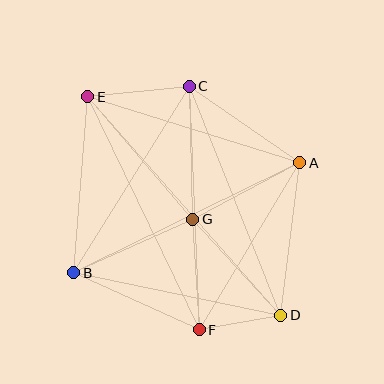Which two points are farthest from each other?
Points D and E are farthest from each other.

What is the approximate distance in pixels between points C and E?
The distance between C and E is approximately 102 pixels.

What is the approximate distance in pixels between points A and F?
The distance between A and F is approximately 195 pixels.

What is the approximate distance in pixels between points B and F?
The distance between B and F is approximately 137 pixels.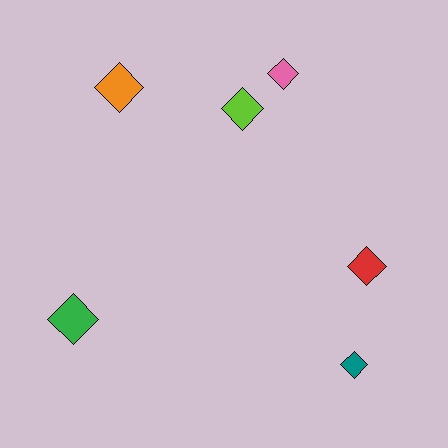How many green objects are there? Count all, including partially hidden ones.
There is 1 green object.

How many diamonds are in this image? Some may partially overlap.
There are 6 diamonds.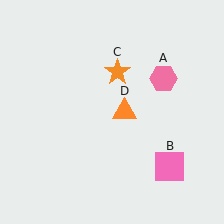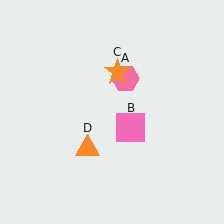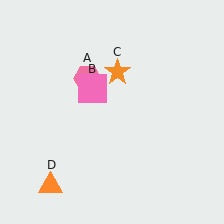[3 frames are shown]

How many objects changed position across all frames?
3 objects changed position: pink hexagon (object A), pink square (object B), orange triangle (object D).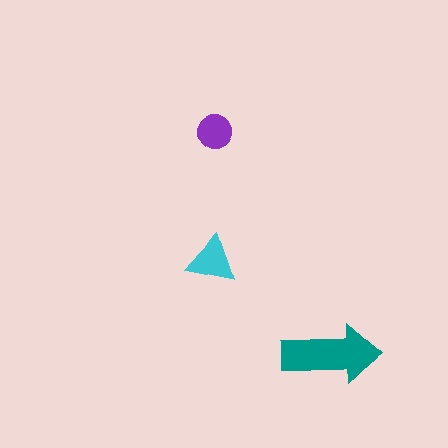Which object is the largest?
The teal arrow.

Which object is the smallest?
The purple circle.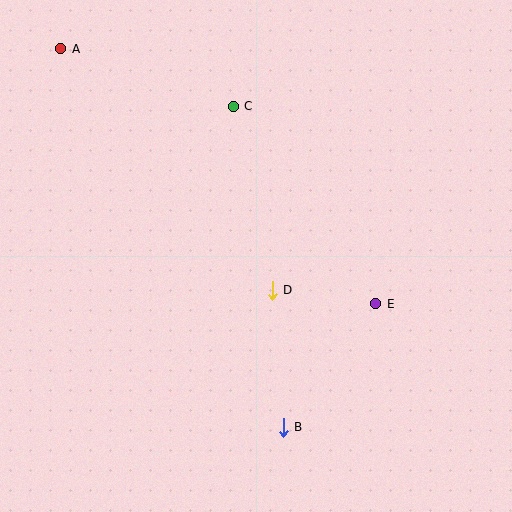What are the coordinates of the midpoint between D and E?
The midpoint between D and E is at (324, 297).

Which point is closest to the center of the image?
Point D at (272, 290) is closest to the center.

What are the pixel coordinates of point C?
Point C is at (233, 106).